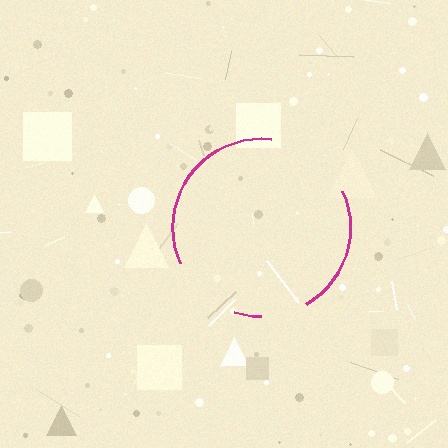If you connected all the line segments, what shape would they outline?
They would outline a circle.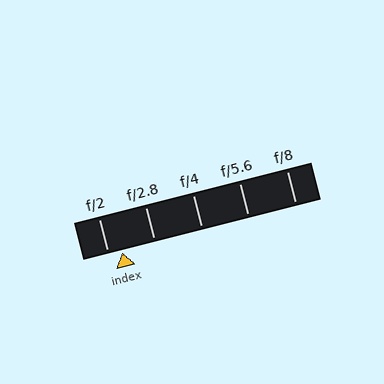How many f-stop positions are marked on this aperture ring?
There are 5 f-stop positions marked.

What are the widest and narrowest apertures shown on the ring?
The widest aperture shown is f/2 and the narrowest is f/8.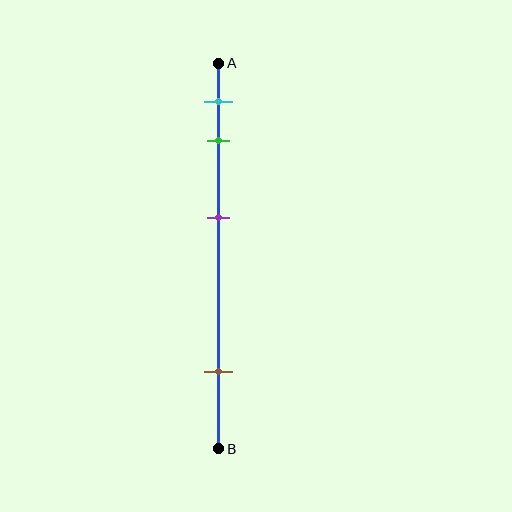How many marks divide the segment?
There are 4 marks dividing the segment.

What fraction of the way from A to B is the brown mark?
The brown mark is approximately 80% (0.8) of the way from A to B.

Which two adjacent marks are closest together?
The cyan and green marks are the closest adjacent pair.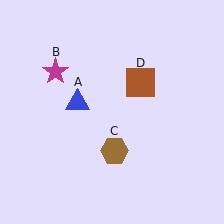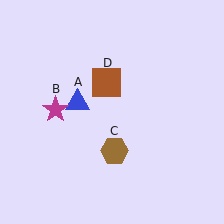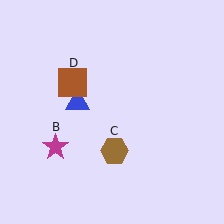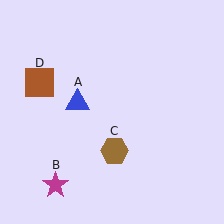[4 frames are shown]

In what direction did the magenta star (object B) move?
The magenta star (object B) moved down.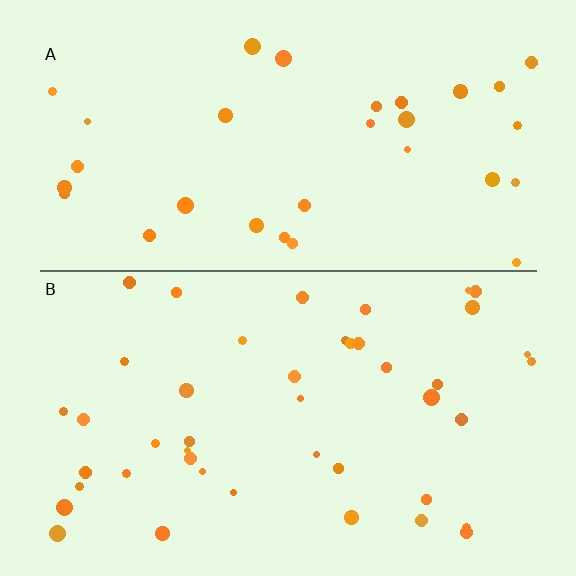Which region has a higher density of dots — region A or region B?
B (the bottom).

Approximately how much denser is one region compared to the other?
Approximately 1.4× — region B over region A.